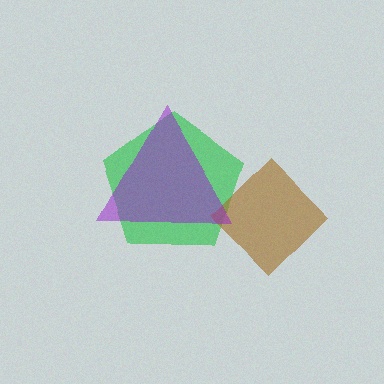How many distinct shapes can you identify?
There are 3 distinct shapes: a green pentagon, a brown diamond, a purple triangle.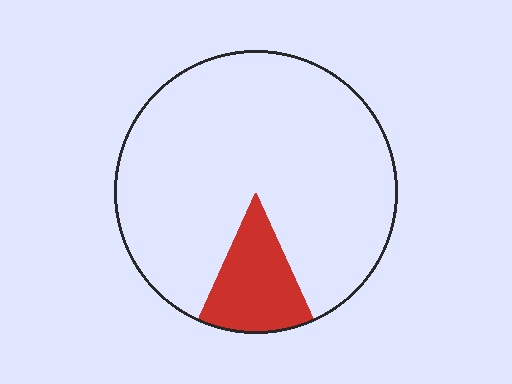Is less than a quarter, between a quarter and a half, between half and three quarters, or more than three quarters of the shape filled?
Less than a quarter.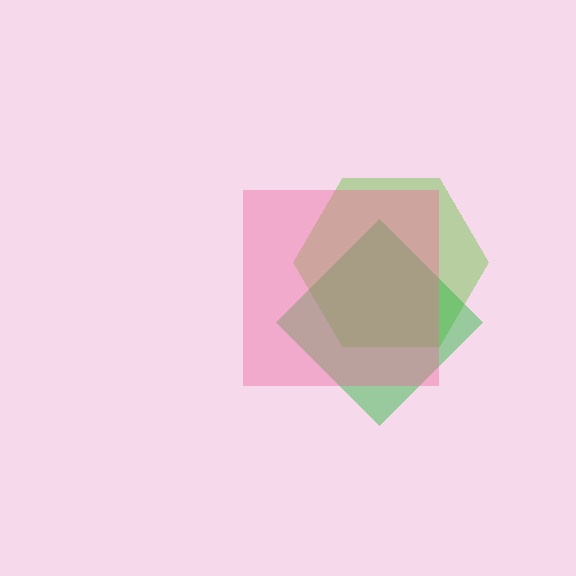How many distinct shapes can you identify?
There are 3 distinct shapes: a lime hexagon, a green diamond, a pink square.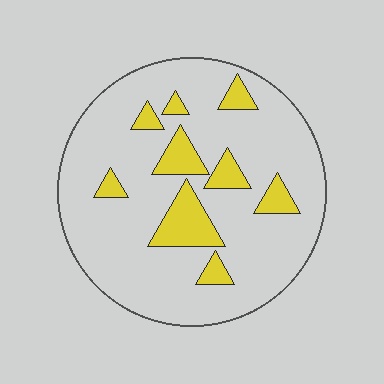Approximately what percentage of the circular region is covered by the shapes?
Approximately 15%.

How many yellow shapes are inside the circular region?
9.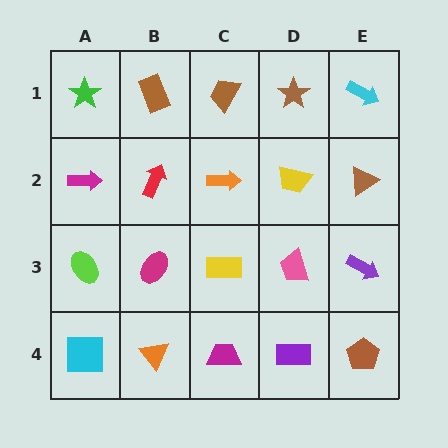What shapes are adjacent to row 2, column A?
A green star (row 1, column A), a lime ellipse (row 3, column A), a red arrow (row 2, column B).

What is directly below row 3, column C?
A magenta trapezoid.